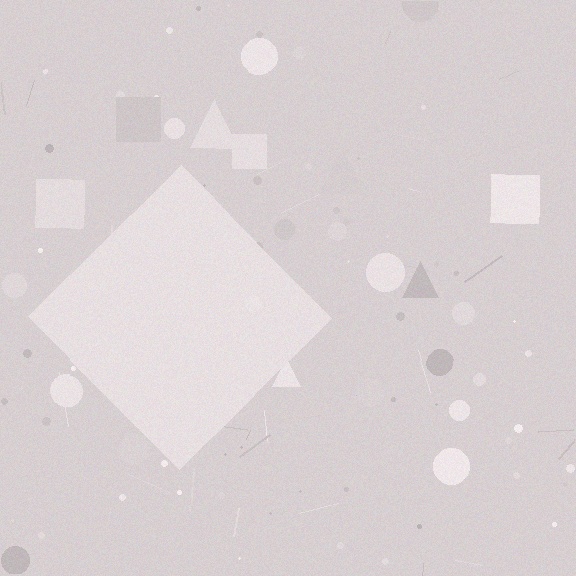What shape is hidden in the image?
A diamond is hidden in the image.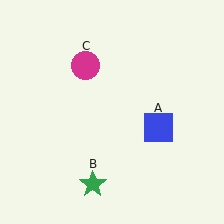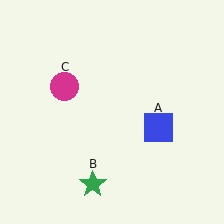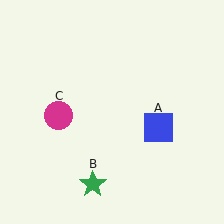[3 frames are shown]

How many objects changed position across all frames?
1 object changed position: magenta circle (object C).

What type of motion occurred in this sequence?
The magenta circle (object C) rotated counterclockwise around the center of the scene.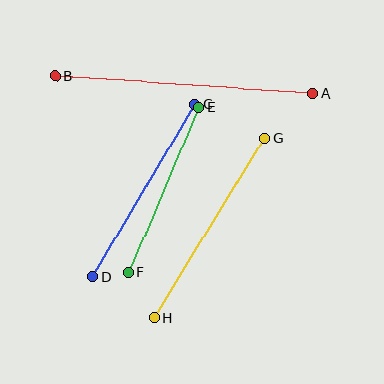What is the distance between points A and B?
The distance is approximately 258 pixels.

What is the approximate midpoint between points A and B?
The midpoint is at approximately (184, 85) pixels.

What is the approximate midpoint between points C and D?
The midpoint is at approximately (144, 190) pixels.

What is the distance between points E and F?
The distance is approximately 180 pixels.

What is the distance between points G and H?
The distance is approximately 211 pixels.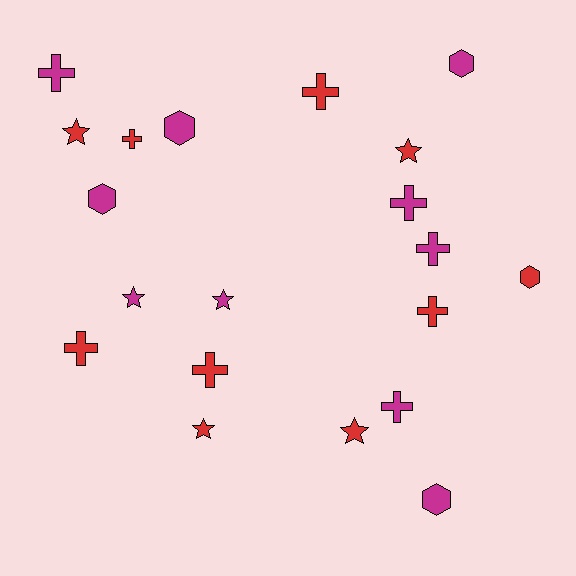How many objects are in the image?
There are 20 objects.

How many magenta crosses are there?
There are 4 magenta crosses.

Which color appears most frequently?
Red, with 10 objects.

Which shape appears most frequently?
Cross, with 9 objects.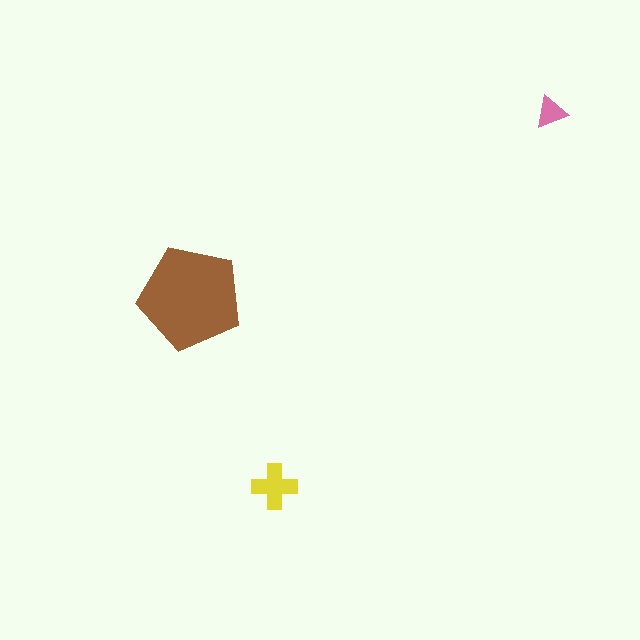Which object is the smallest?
The pink triangle.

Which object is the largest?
The brown pentagon.